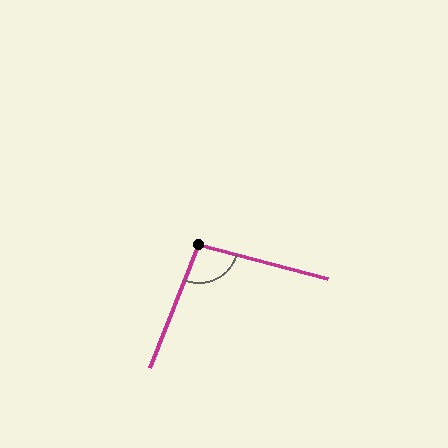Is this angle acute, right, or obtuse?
It is obtuse.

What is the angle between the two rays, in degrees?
Approximately 97 degrees.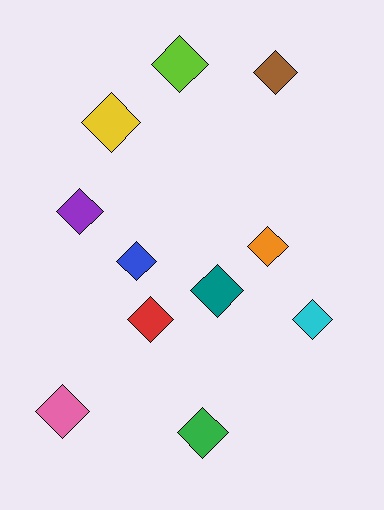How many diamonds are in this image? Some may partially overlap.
There are 11 diamonds.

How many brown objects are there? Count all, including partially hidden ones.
There is 1 brown object.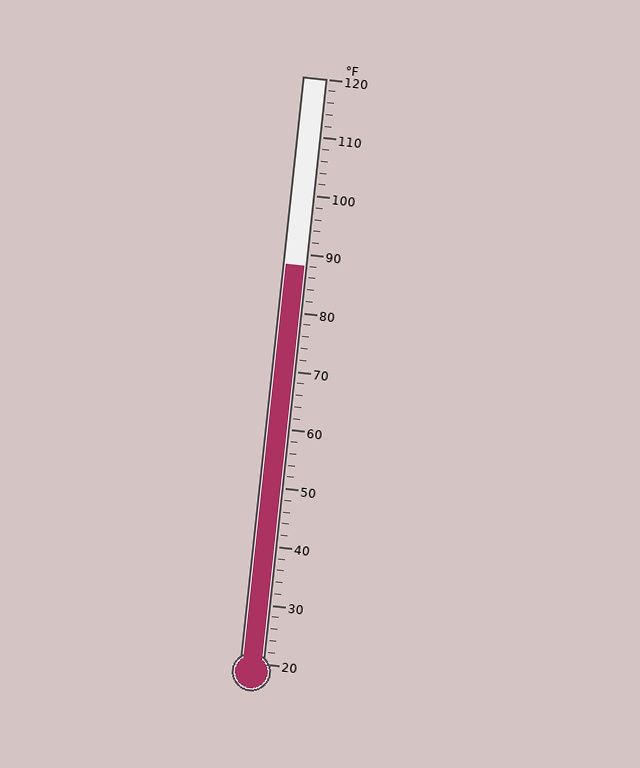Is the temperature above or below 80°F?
The temperature is above 80°F.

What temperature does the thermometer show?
The thermometer shows approximately 88°F.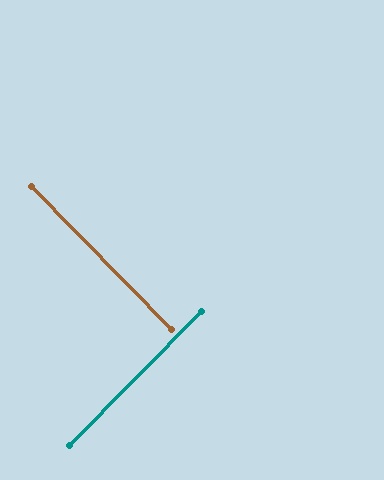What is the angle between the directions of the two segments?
Approximately 89 degrees.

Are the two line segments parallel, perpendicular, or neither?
Perpendicular — they meet at approximately 89°.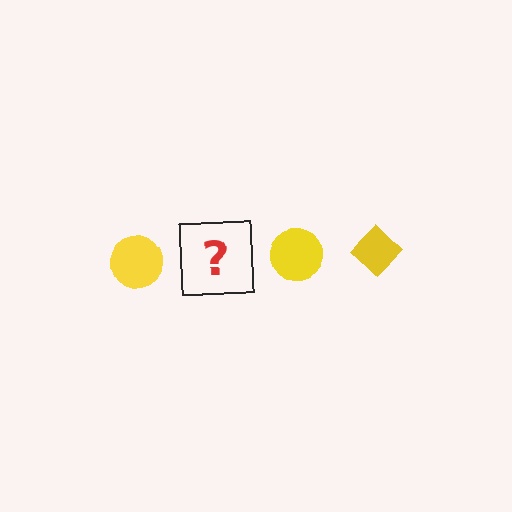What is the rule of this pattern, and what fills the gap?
The rule is that the pattern cycles through circle, diamond shapes in yellow. The gap should be filled with a yellow diamond.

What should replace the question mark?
The question mark should be replaced with a yellow diamond.